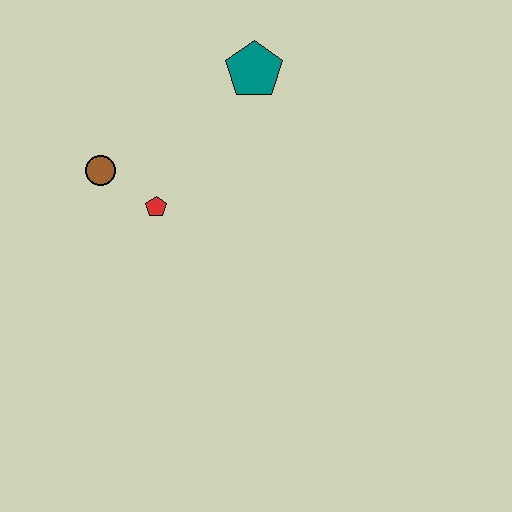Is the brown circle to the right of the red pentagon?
No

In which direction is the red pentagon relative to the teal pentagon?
The red pentagon is below the teal pentagon.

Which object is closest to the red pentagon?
The brown circle is closest to the red pentagon.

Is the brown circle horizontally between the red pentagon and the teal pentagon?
No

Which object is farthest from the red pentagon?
The teal pentagon is farthest from the red pentagon.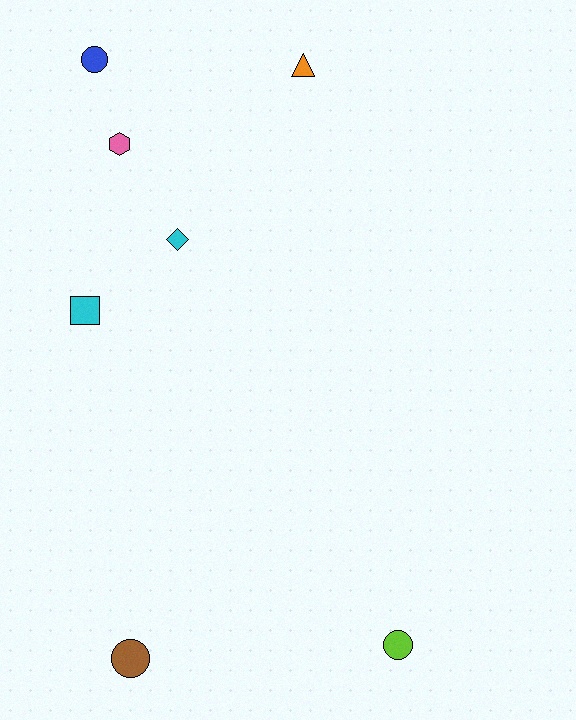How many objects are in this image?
There are 7 objects.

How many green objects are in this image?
There are no green objects.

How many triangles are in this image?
There is 1 triangle.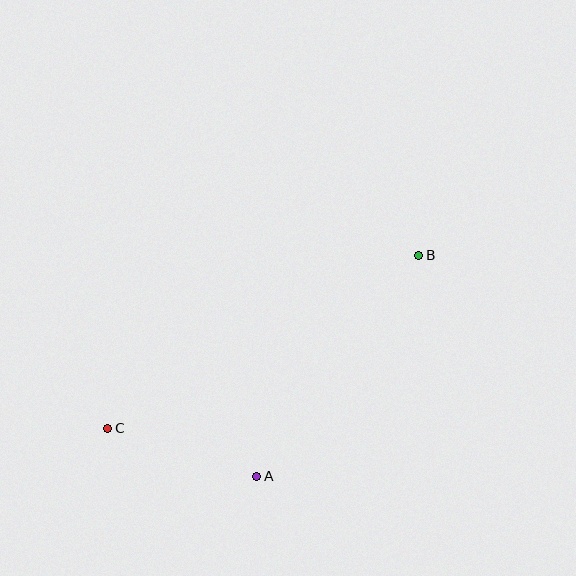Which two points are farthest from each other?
Points B and C are farthest from each other.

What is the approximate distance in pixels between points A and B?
The distance between A and B is approximately 274 pixels.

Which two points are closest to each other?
Points A and C are closest to each other.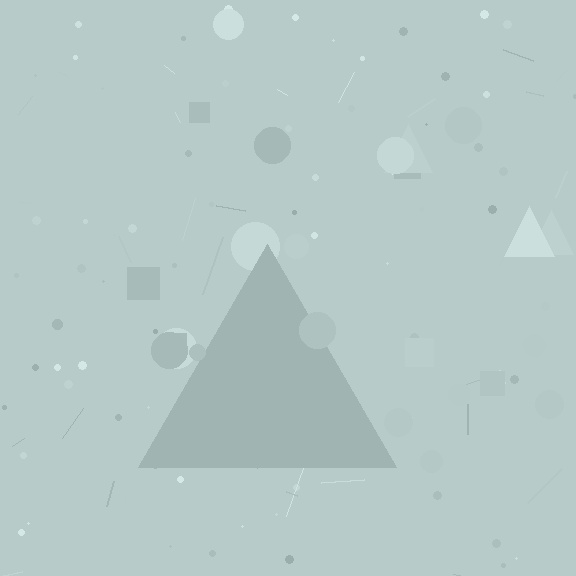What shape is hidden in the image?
A triangle is hidden in the image.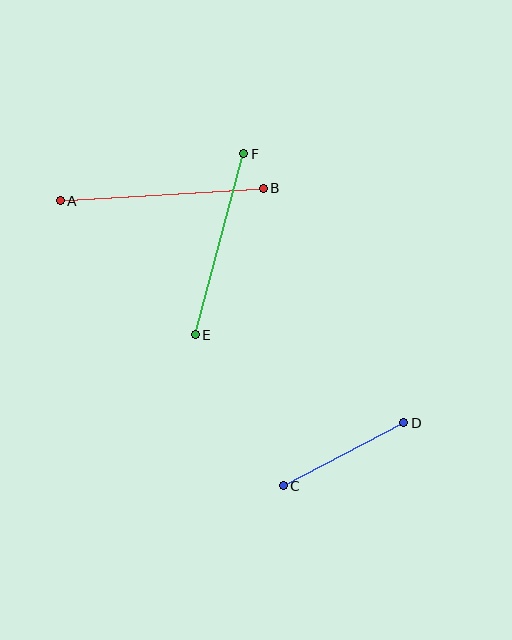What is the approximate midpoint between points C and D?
The midpoint is at approximately (344, 454) pixels.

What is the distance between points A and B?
The distance is approximately 203 pixels.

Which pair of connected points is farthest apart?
Points A and B are farthest apart.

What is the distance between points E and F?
The distance is approximately 187 pixels.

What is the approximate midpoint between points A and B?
The midpoint is at approximately (162, 195) pixels.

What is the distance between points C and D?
The distance is approximately 136 pixels.